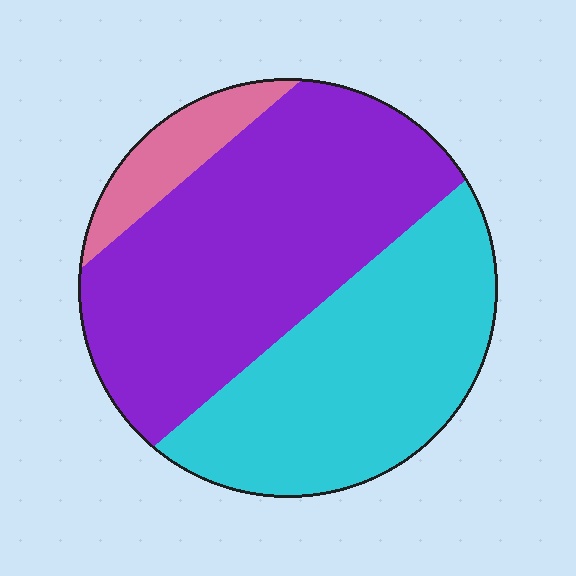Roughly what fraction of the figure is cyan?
Cyan takes up about two fifths (2/5) of the figure.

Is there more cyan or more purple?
Purple.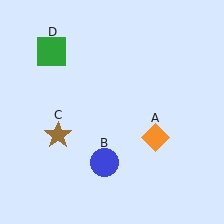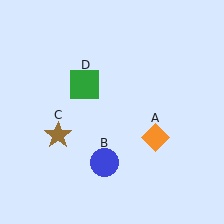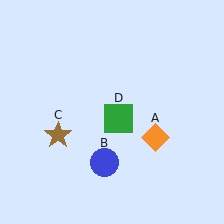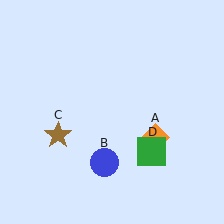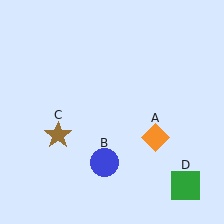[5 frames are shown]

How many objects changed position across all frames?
1 object changed position: green square (object D).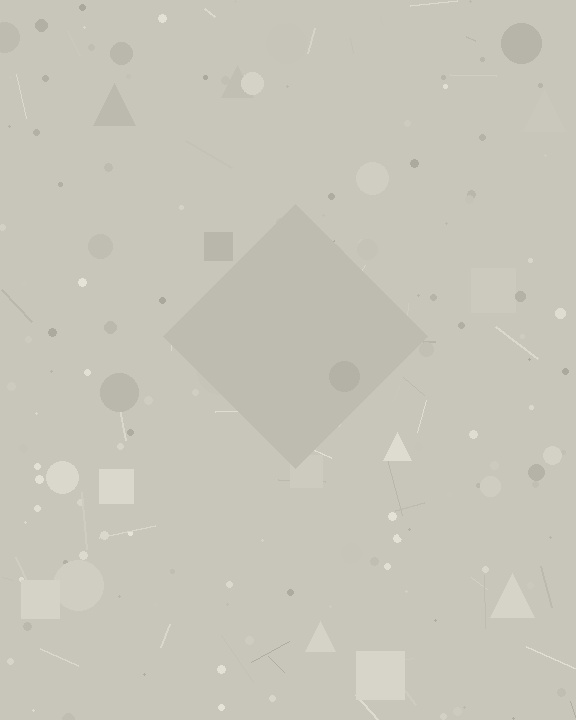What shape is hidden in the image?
A diamond is hidden in the image.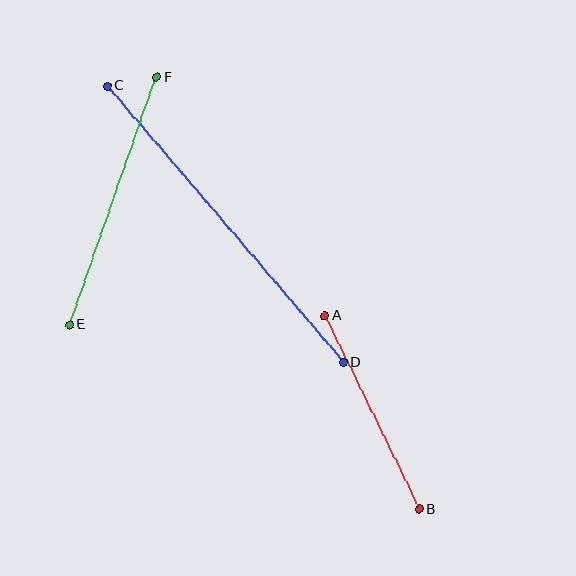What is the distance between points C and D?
The distance is approximately 364 pixels.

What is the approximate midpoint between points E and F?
The midpoint is at approximately (113, 201) pixels.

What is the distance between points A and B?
The distance is approximately 215 pixels.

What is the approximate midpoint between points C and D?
The midpoint is at approximately (225, 224) pixels.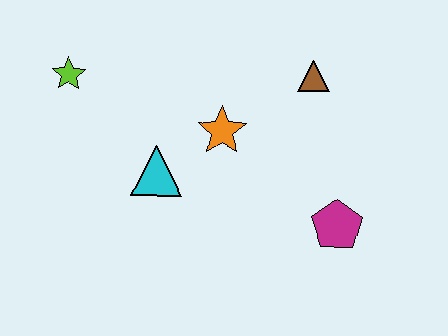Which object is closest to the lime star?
The cyan triangle is closest to the lime star.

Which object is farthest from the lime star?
The magenta pentagon is farthest from the lime star.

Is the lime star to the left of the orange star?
Yes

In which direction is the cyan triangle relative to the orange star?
The cyan triangle is to the left of the orange star.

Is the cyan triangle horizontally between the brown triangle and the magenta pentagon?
No